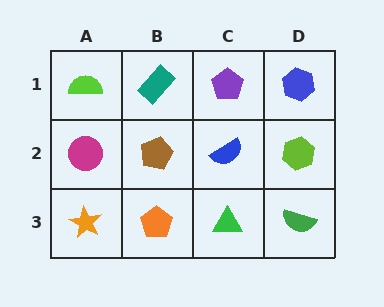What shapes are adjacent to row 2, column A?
A lime semicircle (row 1, column A), an orange star (row 3, column A), a brown pentagon (row 2, column B).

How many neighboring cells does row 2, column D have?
3.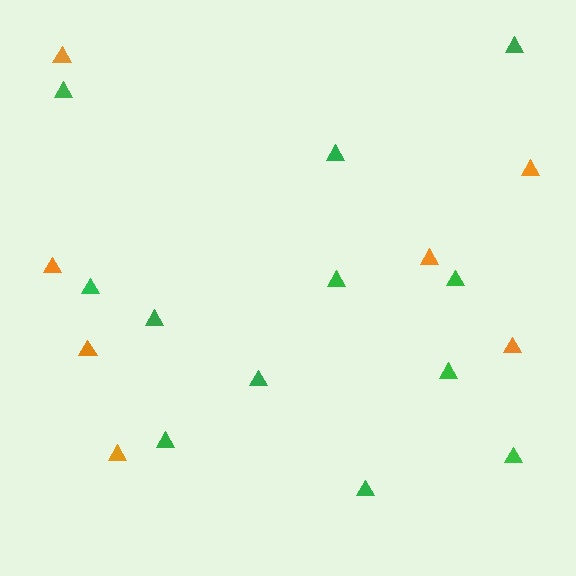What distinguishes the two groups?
There are 2 groups: one group of green triangles (12) and one group of orange triangles (7).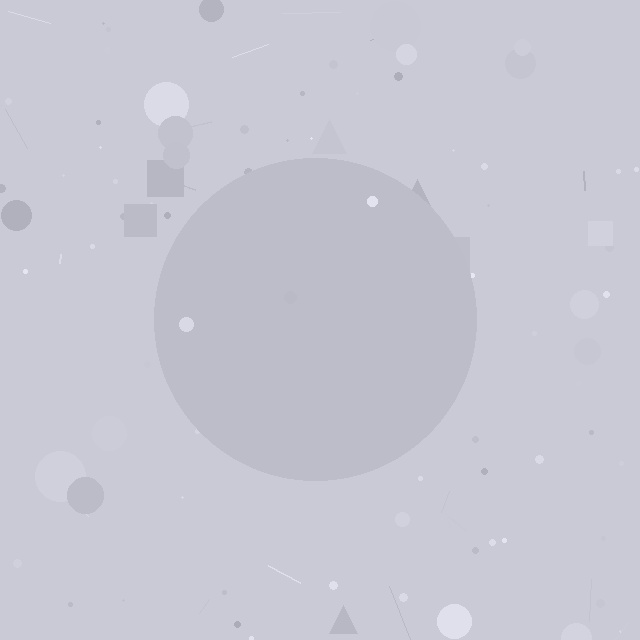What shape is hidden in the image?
A circle is hidden in the image.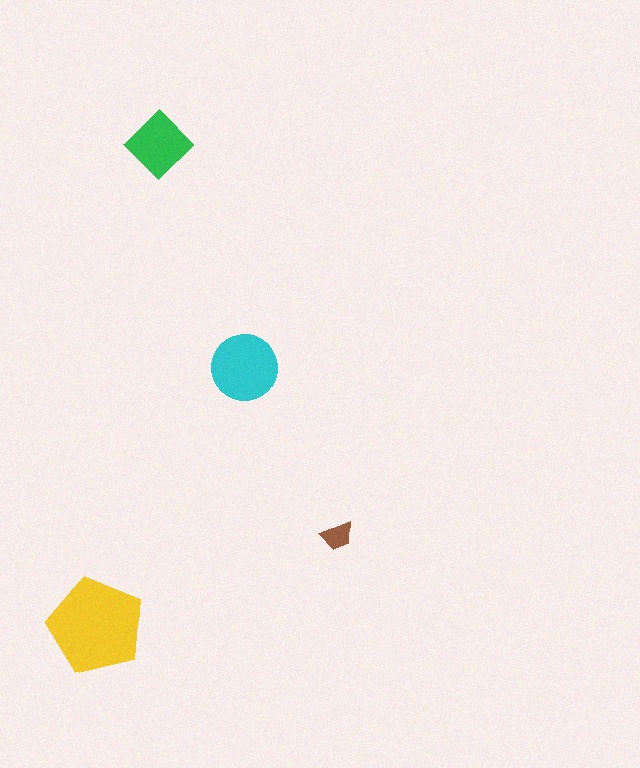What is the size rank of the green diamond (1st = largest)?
3rd.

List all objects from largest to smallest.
The yellow pentagon, the cyan circle, the green diamond, the brown trapezoid.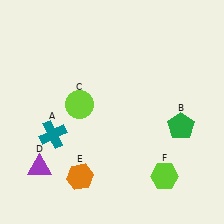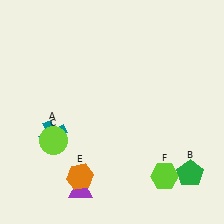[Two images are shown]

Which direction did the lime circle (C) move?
The lime circle (C) moved down.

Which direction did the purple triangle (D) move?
The purple triangle (D) moved right.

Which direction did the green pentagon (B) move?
The green pentagon (B) moved down.